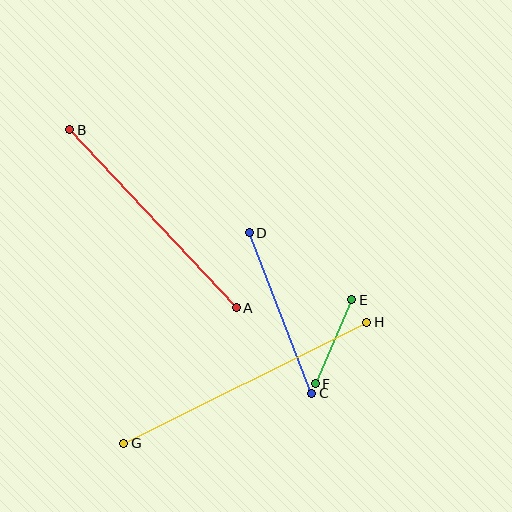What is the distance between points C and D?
The distance is approximately 172 pixels.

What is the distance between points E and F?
The distance is approximately 92 pixels.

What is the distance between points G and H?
The distance is approximately 272 pixels.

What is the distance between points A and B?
The distance is approximately 243 pixels.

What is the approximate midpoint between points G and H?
The midpoint is at approximately (245, 383) pixels.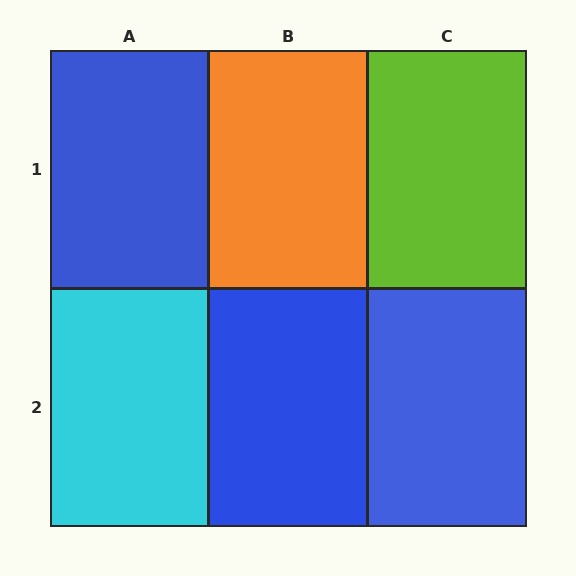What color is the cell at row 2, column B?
Blue.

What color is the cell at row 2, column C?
Blue.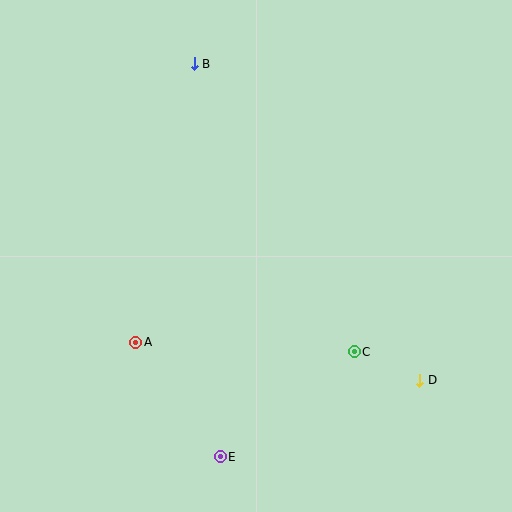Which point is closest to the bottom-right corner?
Point D is closest to the bottom-right corner.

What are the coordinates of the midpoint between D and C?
The midpoint between D and C is at (387, 366).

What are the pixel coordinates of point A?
Point A is at (136, 342).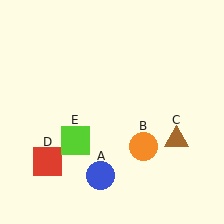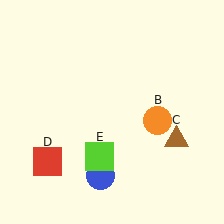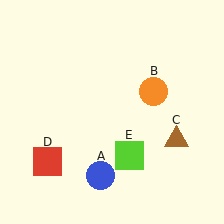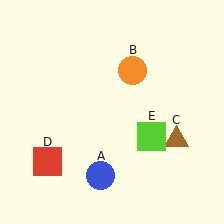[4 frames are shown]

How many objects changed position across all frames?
2 objects changed position: orange circle (object B), lime square (object E).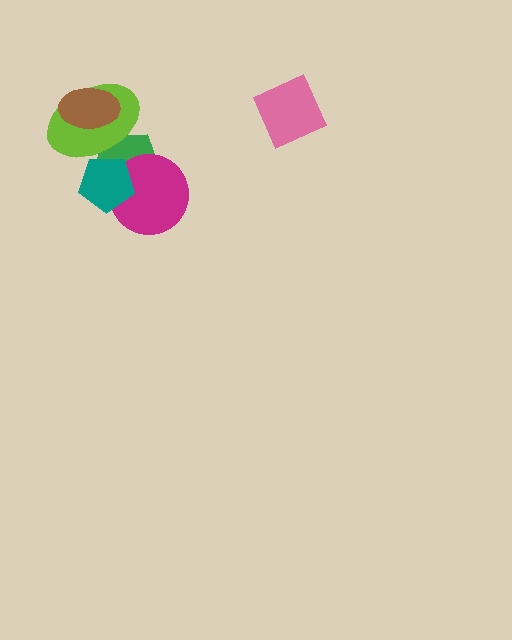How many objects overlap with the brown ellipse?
1 object overlaps with the brown ellipse.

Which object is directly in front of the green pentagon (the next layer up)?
The magenta circle is directly in front of the green pentagon.